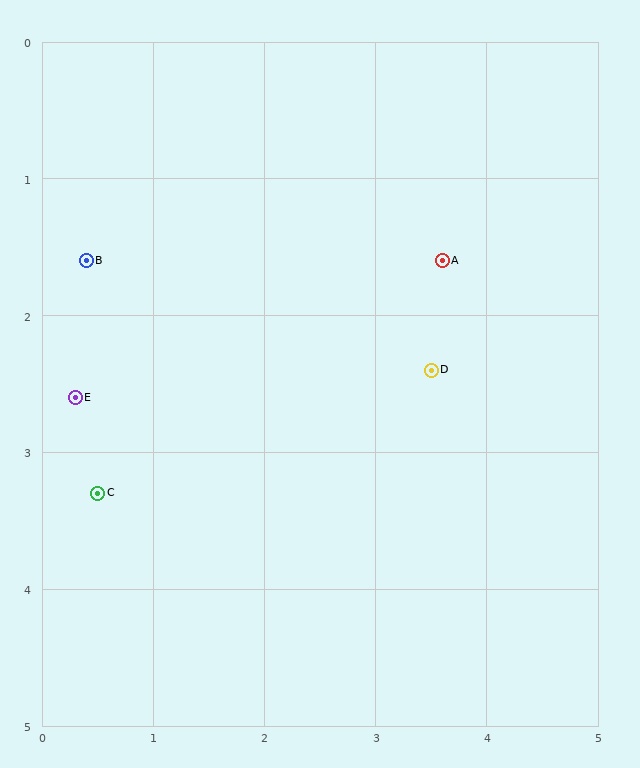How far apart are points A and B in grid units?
Points A and B are about 3.2 grid units apart.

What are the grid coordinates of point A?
Point A is at approximately (3.6, 1.6).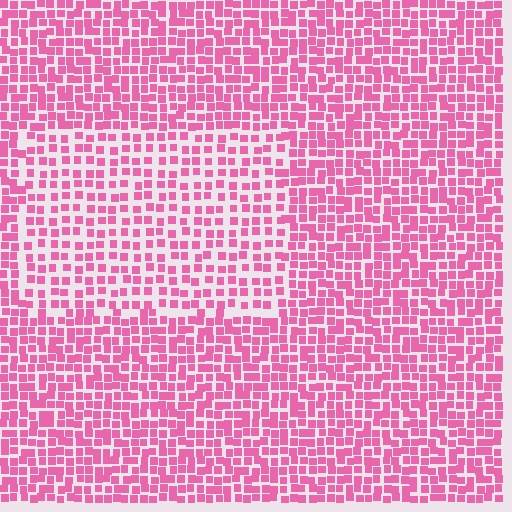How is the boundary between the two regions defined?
The boundary is defined by a change in element density (approximately 1.6x ratio). All elements are the same color, size, and shape.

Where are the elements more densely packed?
The elements are more densely packed outside the rectangle boundary.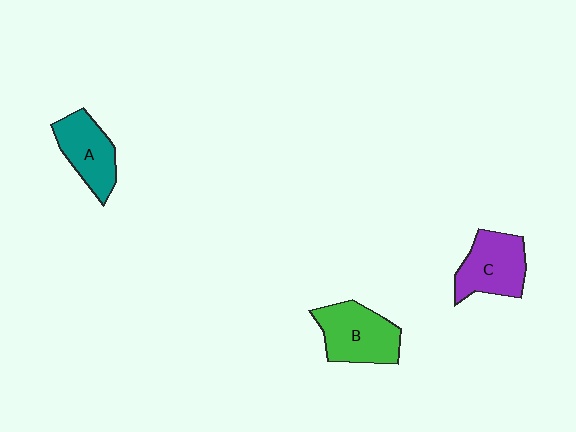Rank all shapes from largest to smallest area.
From largest to smallest: B (green), C (purple), A (teal).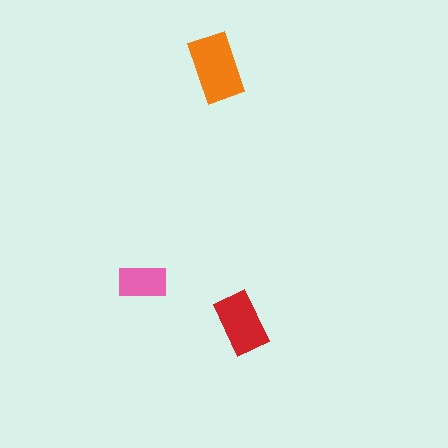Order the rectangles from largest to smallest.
the orange one, the red one, the pink one.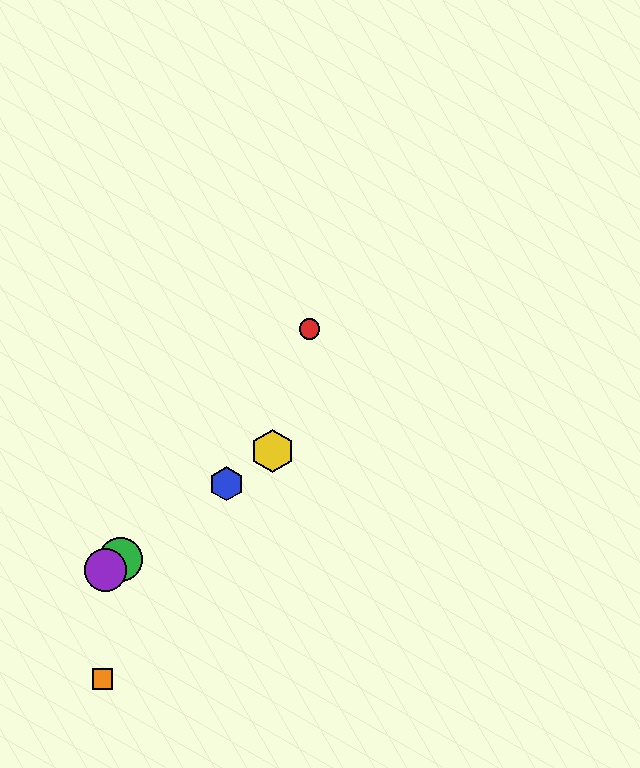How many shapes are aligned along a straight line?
4 shapes (the blue hexagon, the green circle, the yellow hexagon, the purple circle) are aligned along a straight line.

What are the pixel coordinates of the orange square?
The orange square is at (102, 679).